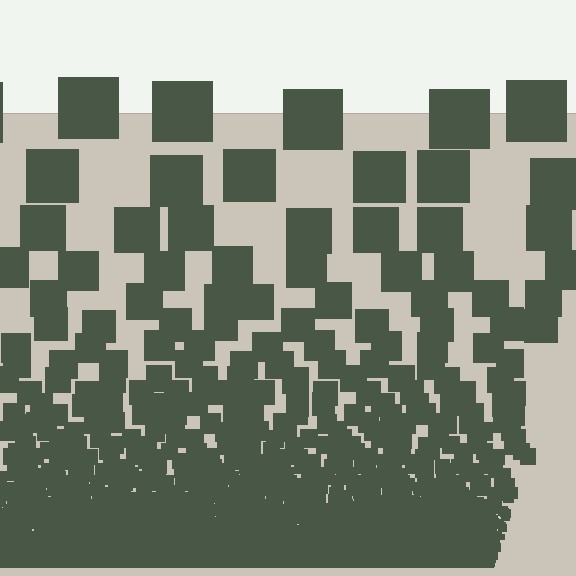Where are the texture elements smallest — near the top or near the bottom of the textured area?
Near the bottom.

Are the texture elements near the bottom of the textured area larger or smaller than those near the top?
Smaller. The gradient is inverted — elements near the bottom are smaller and denser.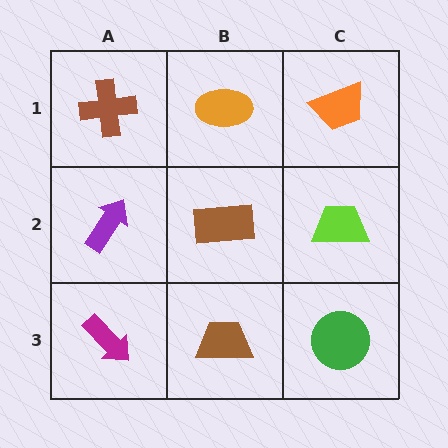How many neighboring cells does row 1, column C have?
2.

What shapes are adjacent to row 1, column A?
A purple arrow (row 2, column A), an orange ellipse (row 1, column B).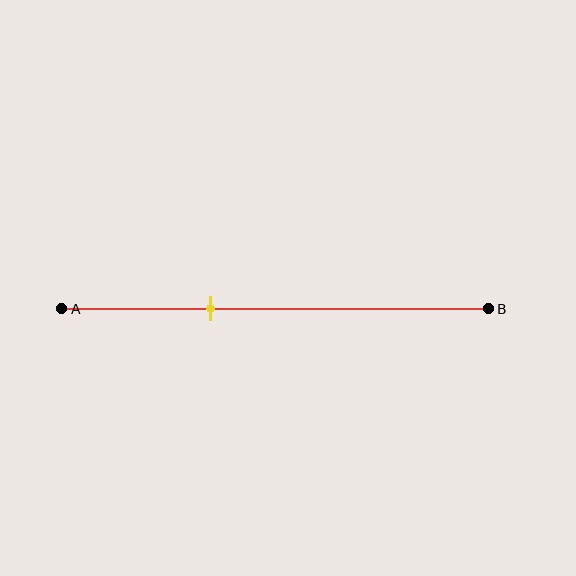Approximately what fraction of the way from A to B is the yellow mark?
The yellow mark is approximately 35% of the way from A to B.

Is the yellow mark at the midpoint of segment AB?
No, the mark is at about 35% from A, not at the 50% midpoint.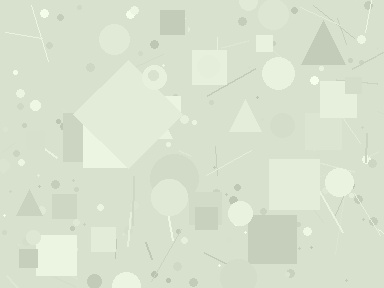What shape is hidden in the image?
A diamond is hidden in the image.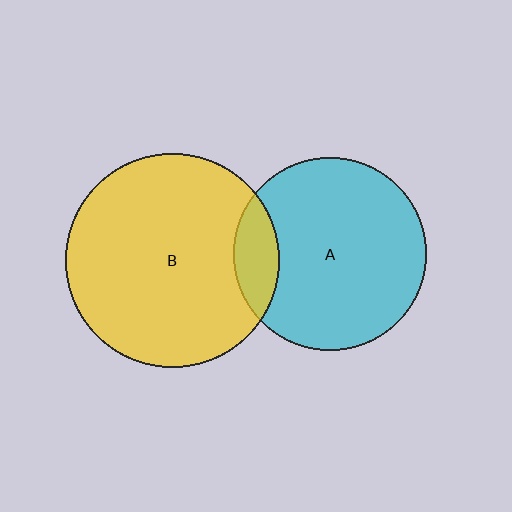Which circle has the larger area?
Circle B (yellow).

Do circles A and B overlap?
Yes.